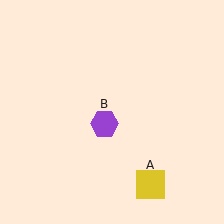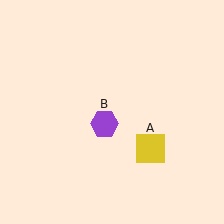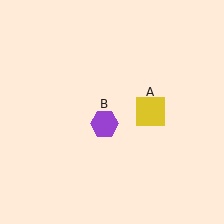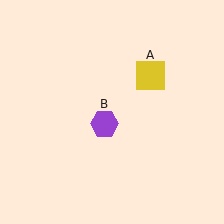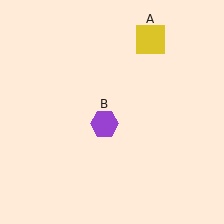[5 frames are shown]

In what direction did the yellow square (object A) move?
The yellow square (object A) moved up.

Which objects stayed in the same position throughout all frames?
Purple hexagon (object B) remained stationary.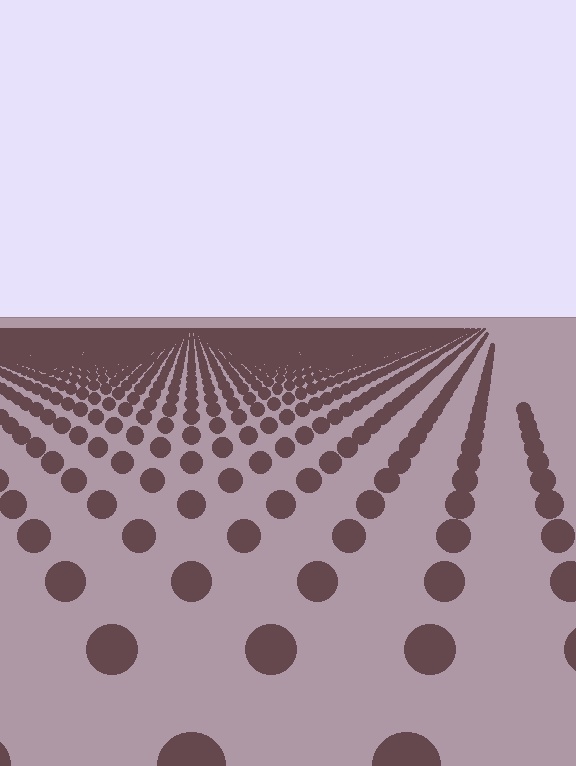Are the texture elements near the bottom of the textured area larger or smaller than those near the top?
Larger. Near the bottom, elements are closer to the viewer and appear at a bigger on-screen size.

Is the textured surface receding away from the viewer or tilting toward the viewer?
The surface is receding away from the viewer. Texture elements get smaller and denser toward the top.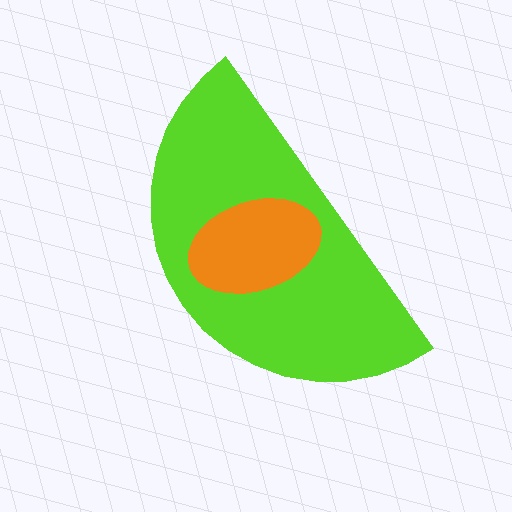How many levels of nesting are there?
2.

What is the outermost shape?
The lime semicircle.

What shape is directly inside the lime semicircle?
The orange ellipse.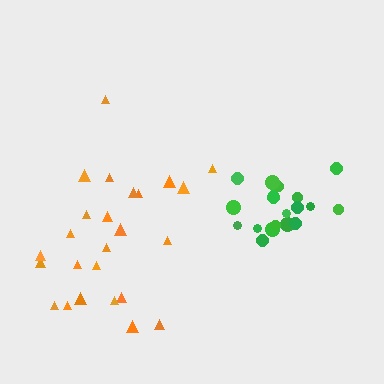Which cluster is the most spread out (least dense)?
Orange.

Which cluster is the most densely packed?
Green.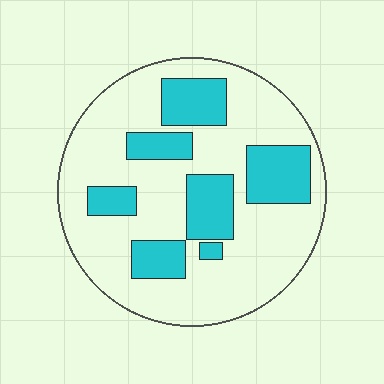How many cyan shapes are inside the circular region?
7.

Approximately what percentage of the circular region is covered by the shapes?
Approximately 30%.